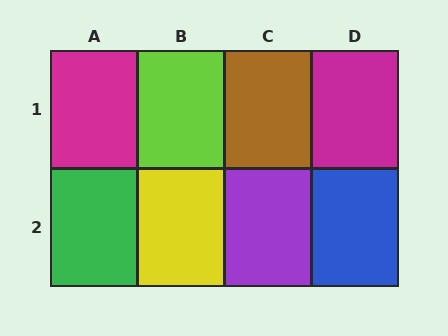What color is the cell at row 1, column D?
Magenta.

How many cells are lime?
1 cell is lime.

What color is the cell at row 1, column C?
Brown.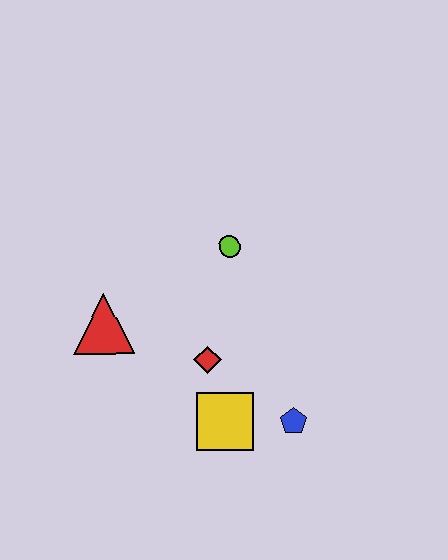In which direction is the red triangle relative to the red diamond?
The red triangle is to the left of the red diamond.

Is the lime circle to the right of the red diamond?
Yes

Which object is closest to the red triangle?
The red diamond is closest to the red triangle.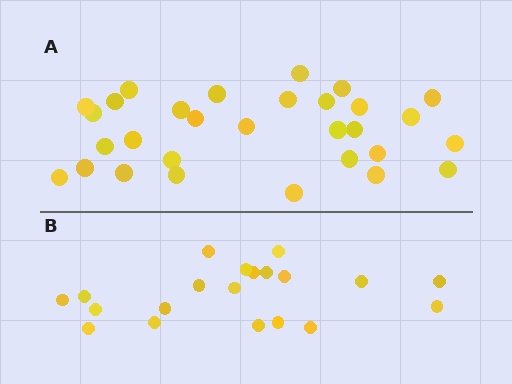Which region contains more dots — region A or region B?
Region A (the top region) has more dots.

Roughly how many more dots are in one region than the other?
Region A has roughly 10 or so more dots than region B.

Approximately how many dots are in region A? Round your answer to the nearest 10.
About 30 dots.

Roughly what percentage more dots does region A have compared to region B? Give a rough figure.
About 50% more.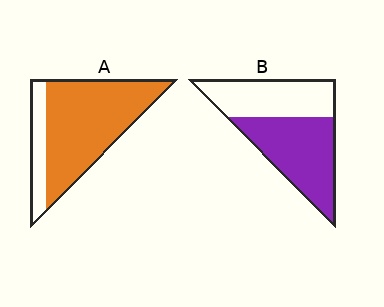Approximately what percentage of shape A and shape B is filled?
A is approximately 80% and B is approximately 55%.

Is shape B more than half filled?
Yes.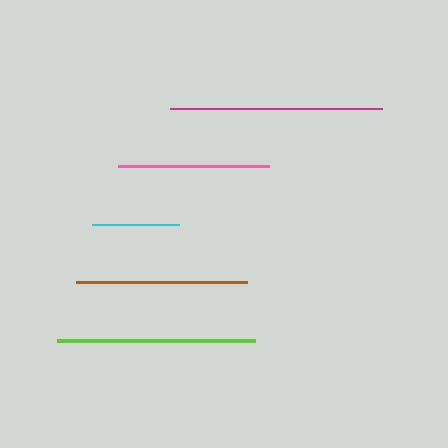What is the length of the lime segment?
The lime segment is approximately 197 pixels long.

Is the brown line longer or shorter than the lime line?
The lime line is longer than the brown line.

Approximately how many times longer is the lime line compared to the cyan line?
The lime line is approximately 2.3 times the length of the cyan line.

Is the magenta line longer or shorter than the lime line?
The magenta line is longer than the lime line.